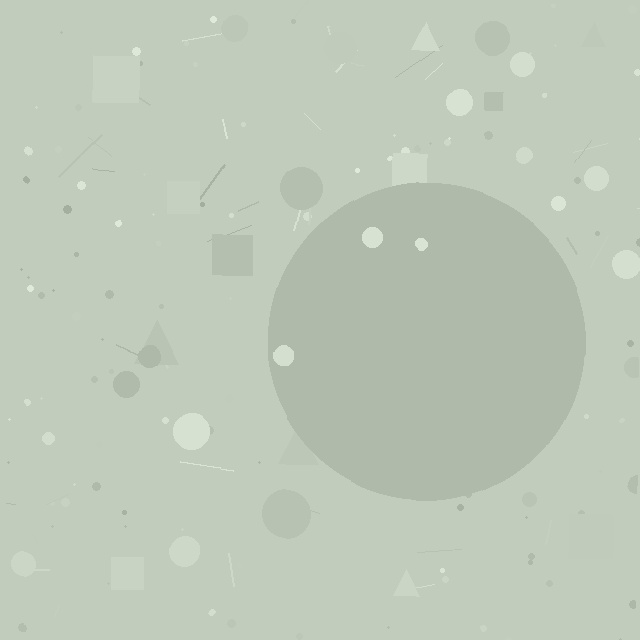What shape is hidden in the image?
A circle is hidden in the image.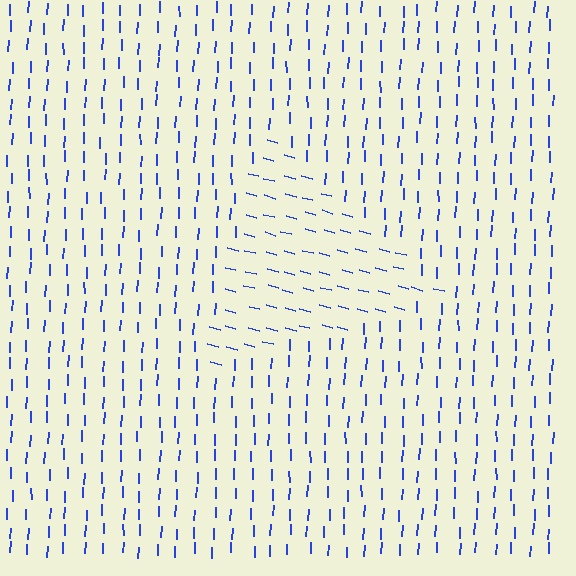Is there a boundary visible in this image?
Yes, there is a texture boundary formed by a change in line orientation.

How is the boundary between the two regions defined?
The boundary is defined purely by a change in line orientation (approximately 76 degrees difference). All lines are the same color and thickness.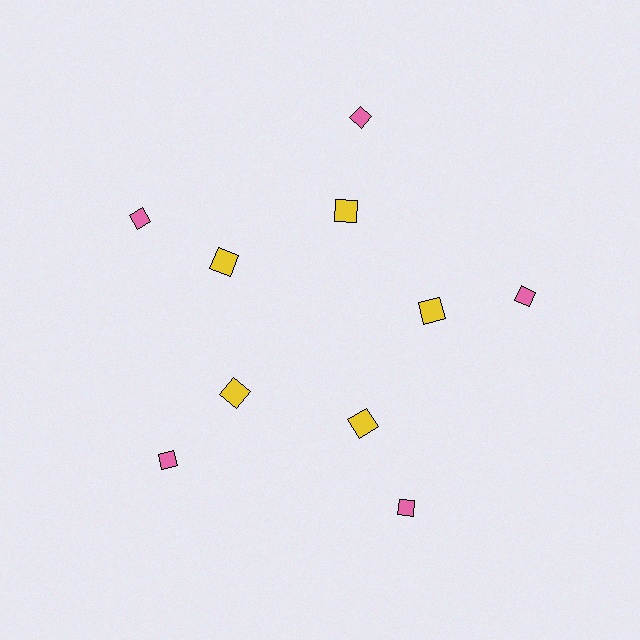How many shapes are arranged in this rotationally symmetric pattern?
There are 10 shapes, arranged in 5 groups of 2.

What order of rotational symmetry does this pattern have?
This pattern has 5-fold rotational symmetry.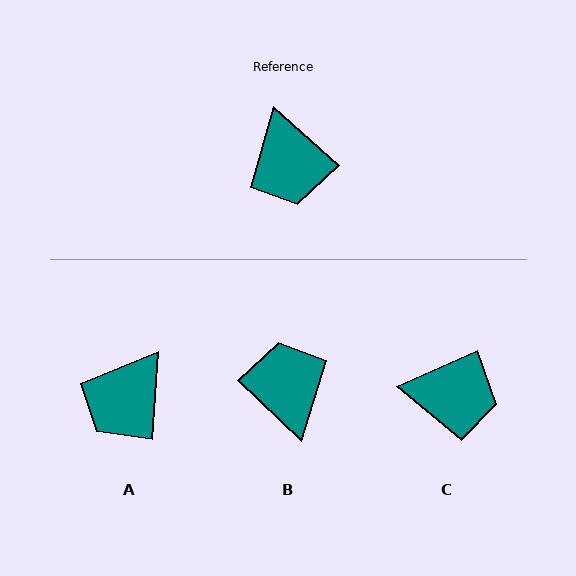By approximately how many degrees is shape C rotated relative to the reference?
Approximately 66 degrees counter-clockwise.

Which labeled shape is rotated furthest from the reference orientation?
B, about 179 degrees away.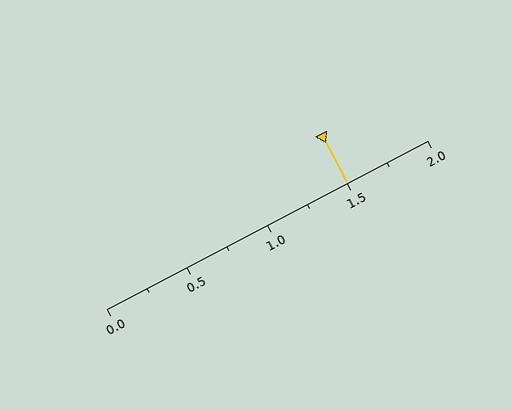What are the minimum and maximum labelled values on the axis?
The axis runs from 0.0 to 2.0.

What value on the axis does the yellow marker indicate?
The marker indicates approximately 1.5.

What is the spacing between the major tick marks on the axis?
The major ticks are spaced 0.5 apart.